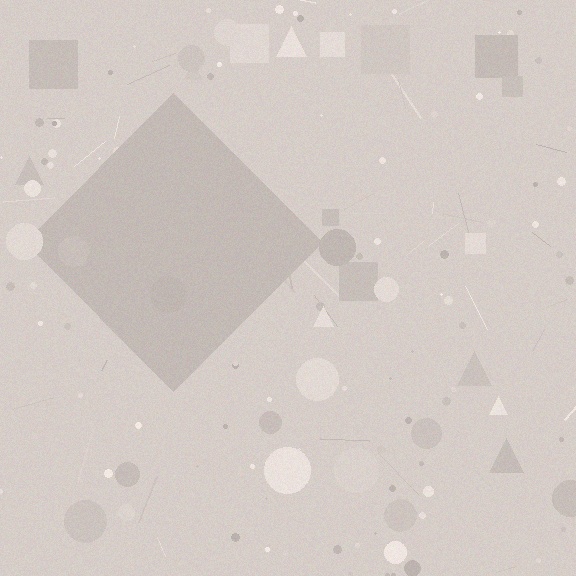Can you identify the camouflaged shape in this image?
The camouflaged shape is a diamond.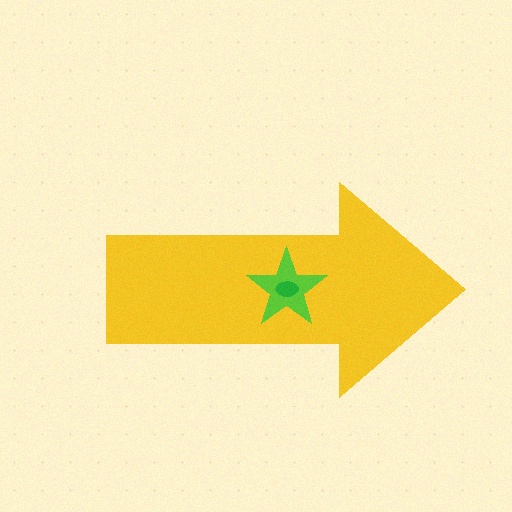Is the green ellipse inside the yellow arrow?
Yes.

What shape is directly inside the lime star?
The green ellipse.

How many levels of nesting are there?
3.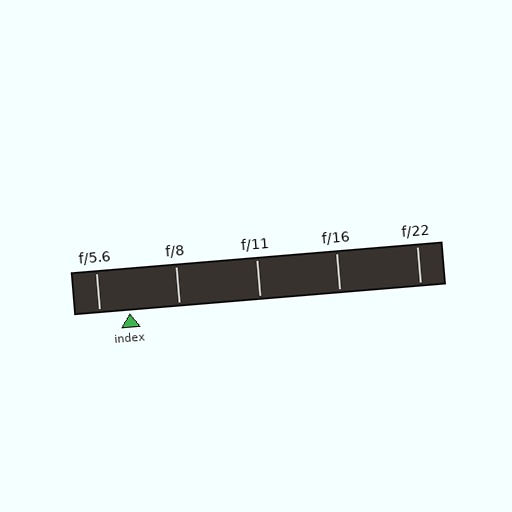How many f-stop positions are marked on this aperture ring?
There are 5 f-stop positions marked.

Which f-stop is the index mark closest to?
The index mark is closest to f/5.6.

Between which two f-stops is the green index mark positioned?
The index mark is between f/5.6 and f/8.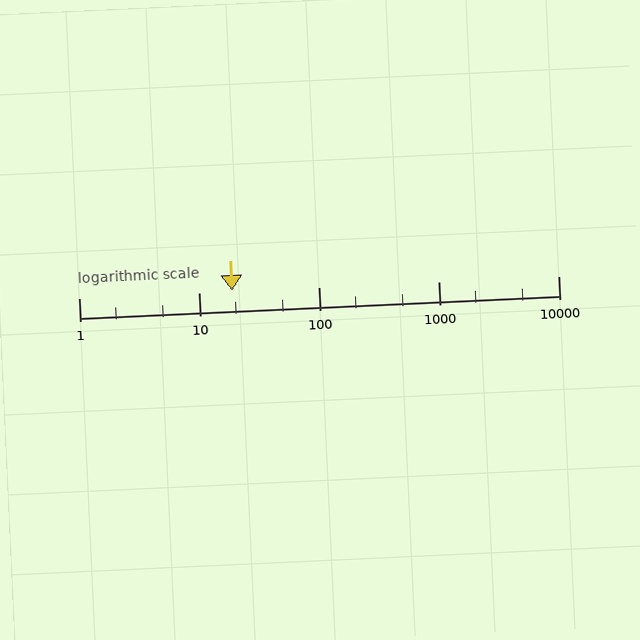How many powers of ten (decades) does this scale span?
The scale spans 4 decades, from 1 to 10000.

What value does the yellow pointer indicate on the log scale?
The pointer indicates approximately 19.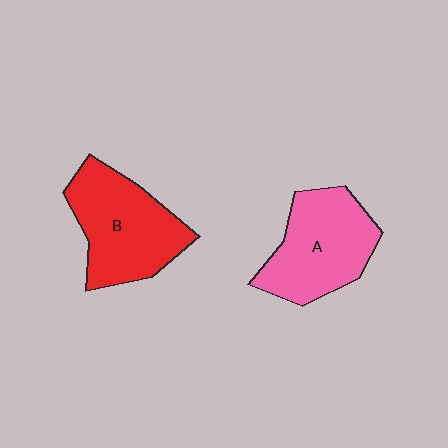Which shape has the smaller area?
Shape A (pink).